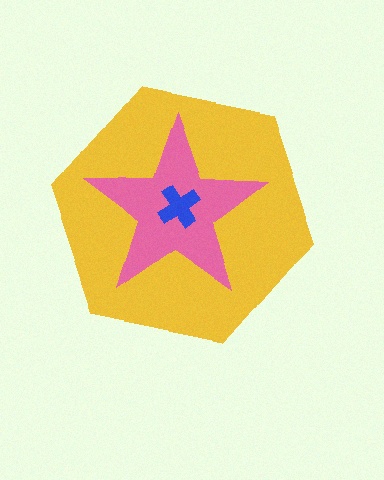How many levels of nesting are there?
3.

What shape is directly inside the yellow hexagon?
The pink star.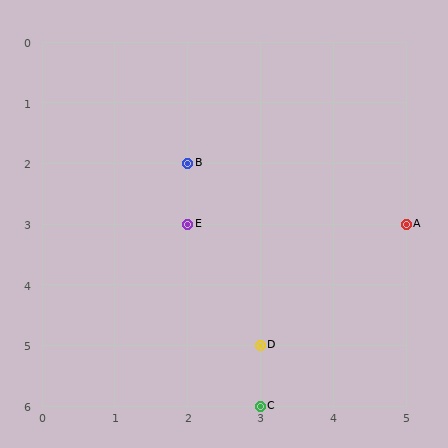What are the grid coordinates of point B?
Point B is at grid coordinates (2, 2).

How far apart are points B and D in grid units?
Points B and D are 1 column and 3 rows apart (about 3.2 grid units diagonally).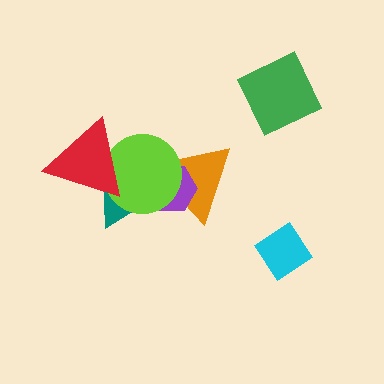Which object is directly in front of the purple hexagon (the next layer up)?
The teal triangle is directly in front of the purple hexagon.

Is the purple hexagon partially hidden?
Yes, it is partially covered by another shape.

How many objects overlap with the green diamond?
0 objects overlap with the green diamond.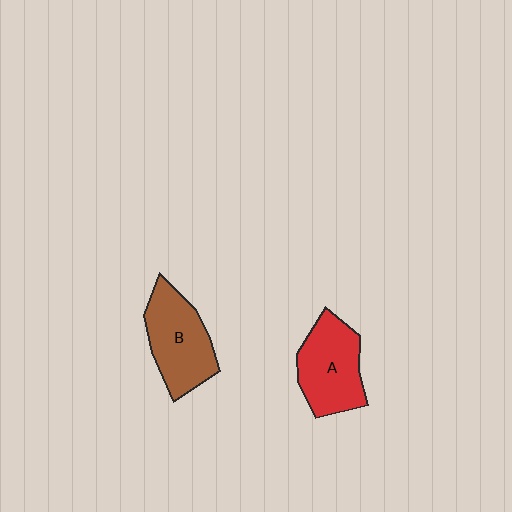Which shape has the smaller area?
Shape A (red).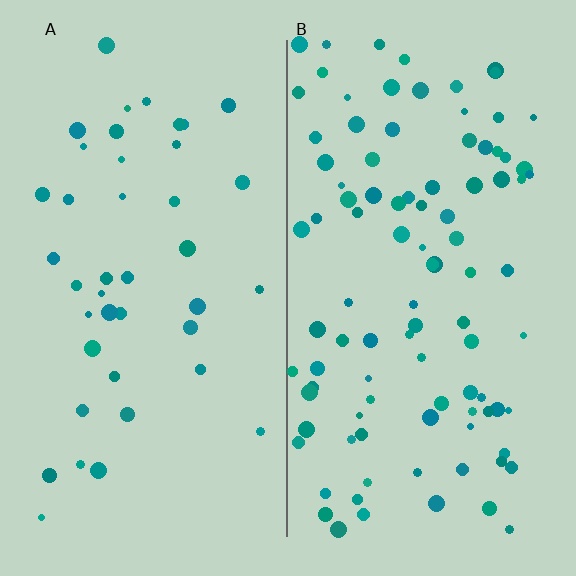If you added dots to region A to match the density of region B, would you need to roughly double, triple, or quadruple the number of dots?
Approximately double.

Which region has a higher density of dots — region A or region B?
B (the right).